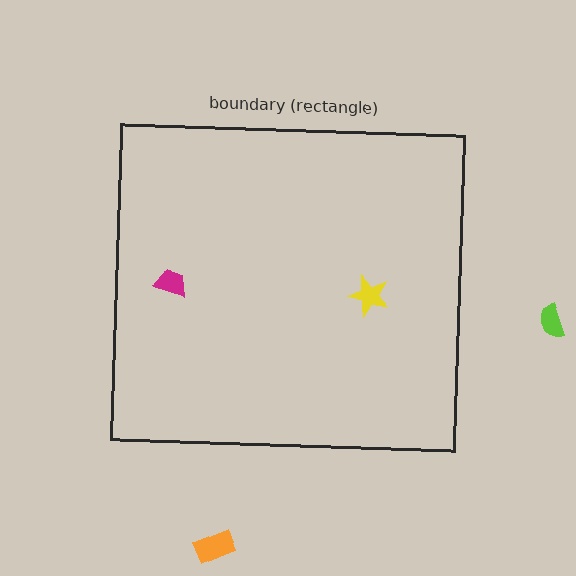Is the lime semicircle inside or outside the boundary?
Outside.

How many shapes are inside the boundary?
2 inside, 2 outside.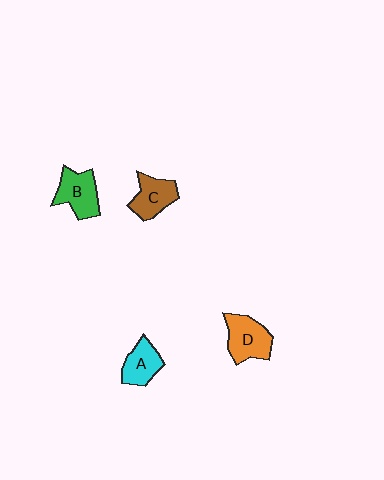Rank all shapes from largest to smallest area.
From largest to smallest: D (orange), B (green), C (brown), A (cyan).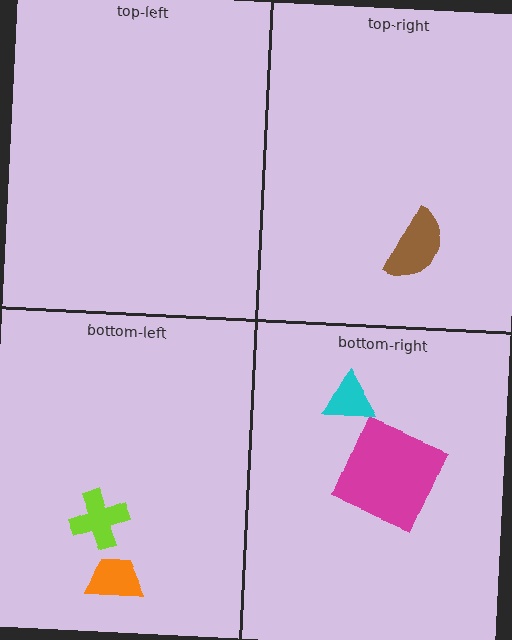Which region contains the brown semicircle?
The top-right region.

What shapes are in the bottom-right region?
The magenta square, the cyan triangle.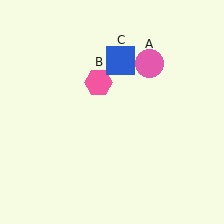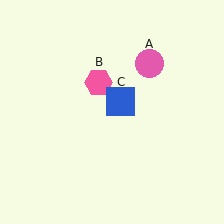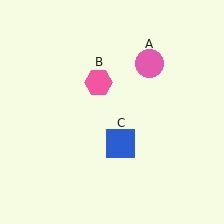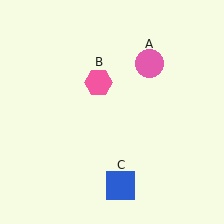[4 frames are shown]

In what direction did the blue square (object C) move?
The blue square (object C) moved down.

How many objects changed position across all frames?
1 object changed position: blue square (object C).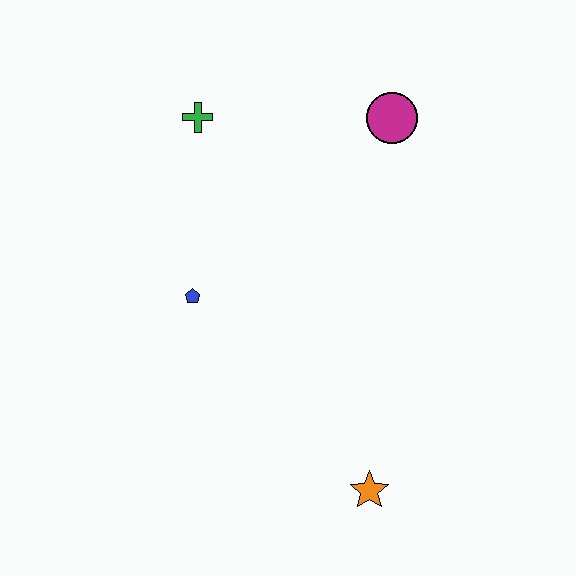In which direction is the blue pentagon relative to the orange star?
The blue pentagon is above the orange star.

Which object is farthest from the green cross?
The orange star is farthest from the green cross.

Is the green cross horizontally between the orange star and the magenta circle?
No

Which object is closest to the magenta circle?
The green cross is closest to the magenta circle.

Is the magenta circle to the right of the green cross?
Yes